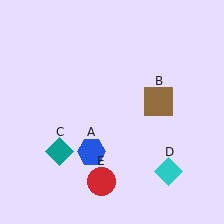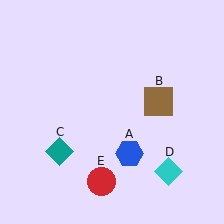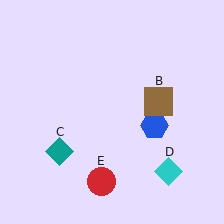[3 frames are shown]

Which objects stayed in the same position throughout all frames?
Brown square (object B) and teal diamond (object C) and cyan diamond (object D) and red circle (object E) remained stationary.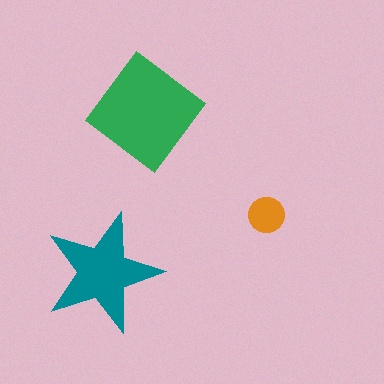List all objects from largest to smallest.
The green diamond, the teal star, the orange circle.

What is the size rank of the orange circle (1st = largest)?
3rd.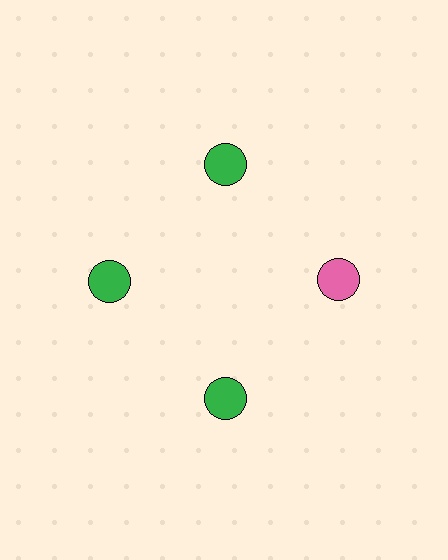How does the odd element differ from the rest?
It has a different color: pink instead of green.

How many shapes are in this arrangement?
There are 4 shapes arranged in a ring pattern.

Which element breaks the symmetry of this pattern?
The pink circle at roughly the 3 o'clock position breaks the symmetry. All other shapes are green circles.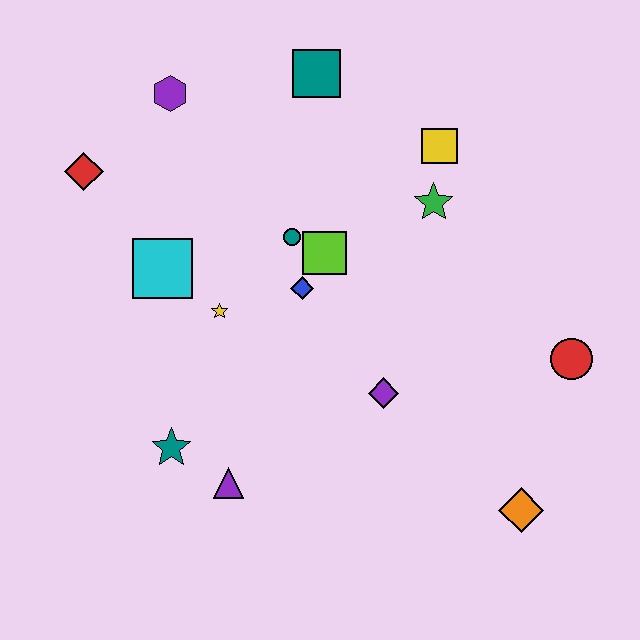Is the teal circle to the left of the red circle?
Yes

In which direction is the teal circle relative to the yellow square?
The teal circle is to the left of the yellow square.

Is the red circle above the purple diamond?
Yes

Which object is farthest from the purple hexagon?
The orange diamond is farthest from the purple hexagon.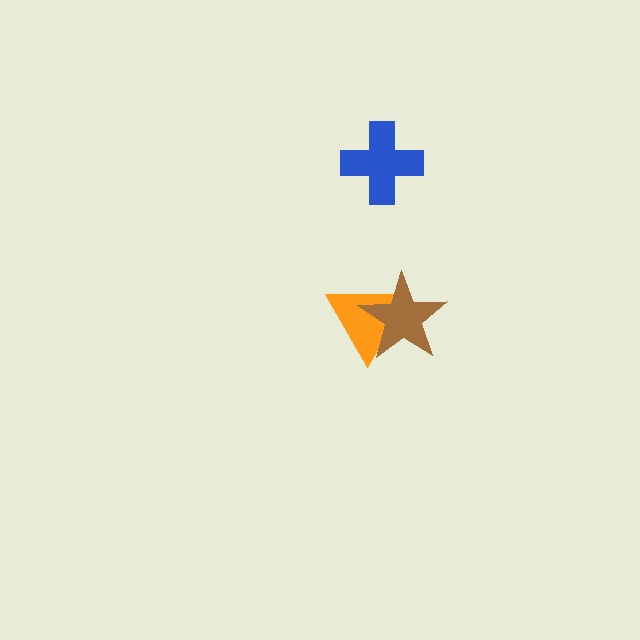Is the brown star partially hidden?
No, no other shape covers it.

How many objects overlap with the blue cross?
0 objects overlap with the blue cross.